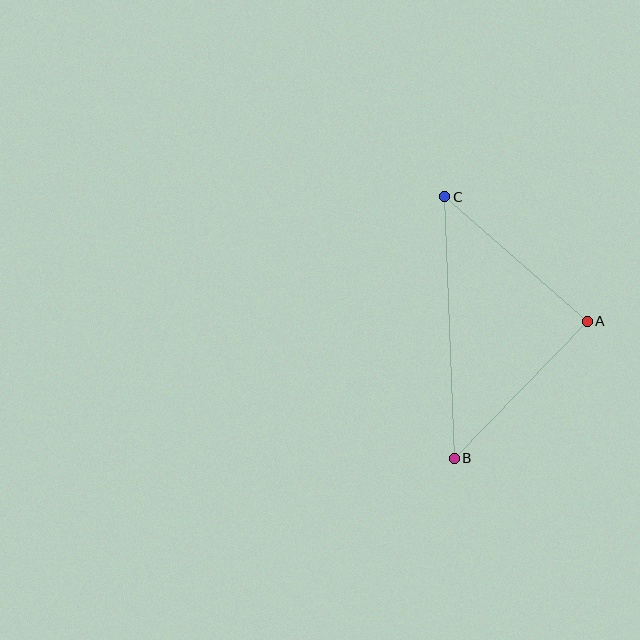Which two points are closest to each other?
Points A and C are closest to each other.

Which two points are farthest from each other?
Points B and C are farthest from each other.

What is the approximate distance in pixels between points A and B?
The distance between A and B is approximately 191 pixels.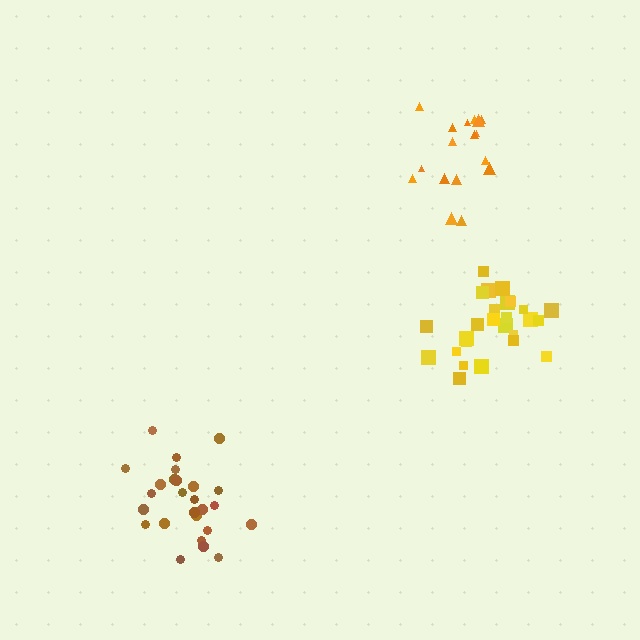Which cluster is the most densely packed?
Yellow.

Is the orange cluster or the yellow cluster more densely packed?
Yellow.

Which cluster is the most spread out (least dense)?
Orange.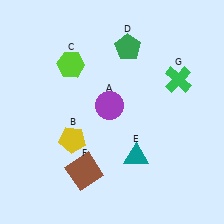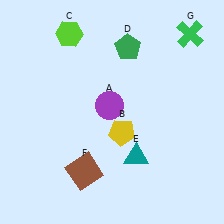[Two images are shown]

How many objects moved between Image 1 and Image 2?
3 objects moved between the two images.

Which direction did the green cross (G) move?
The green cross (G) moved up.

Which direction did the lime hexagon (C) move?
The lime hexagon (C) moved up.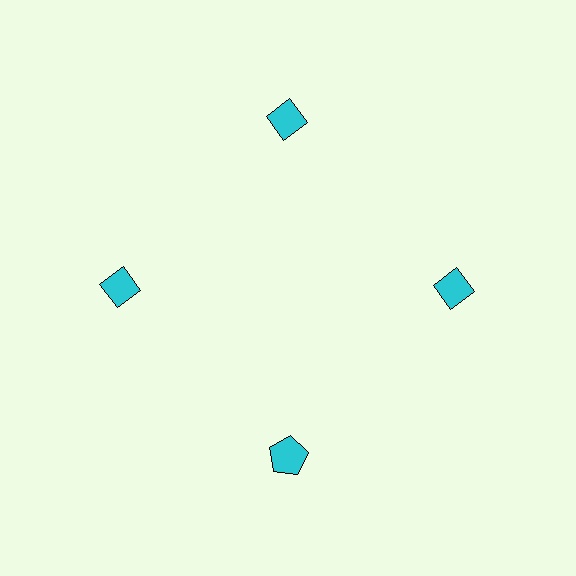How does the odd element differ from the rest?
It has a different shape: pentagon instead of diamond.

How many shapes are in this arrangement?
There are 4 shapes arranged in a ring pattern.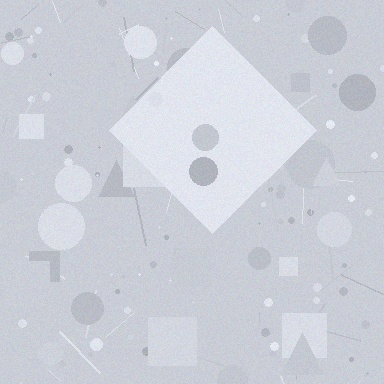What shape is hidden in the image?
A diamond is hidden in the image.